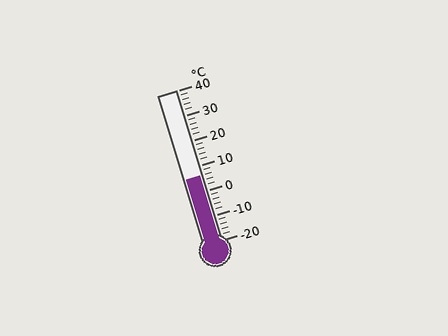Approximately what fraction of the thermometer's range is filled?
The thermometer is filled to approximately 45% of its range.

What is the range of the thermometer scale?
The thermometer scale ranges from -20°C to 40°C.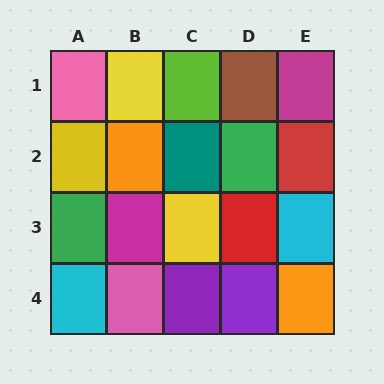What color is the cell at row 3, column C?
Yellow.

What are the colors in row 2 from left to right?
Yellow, orange, teal, green, red.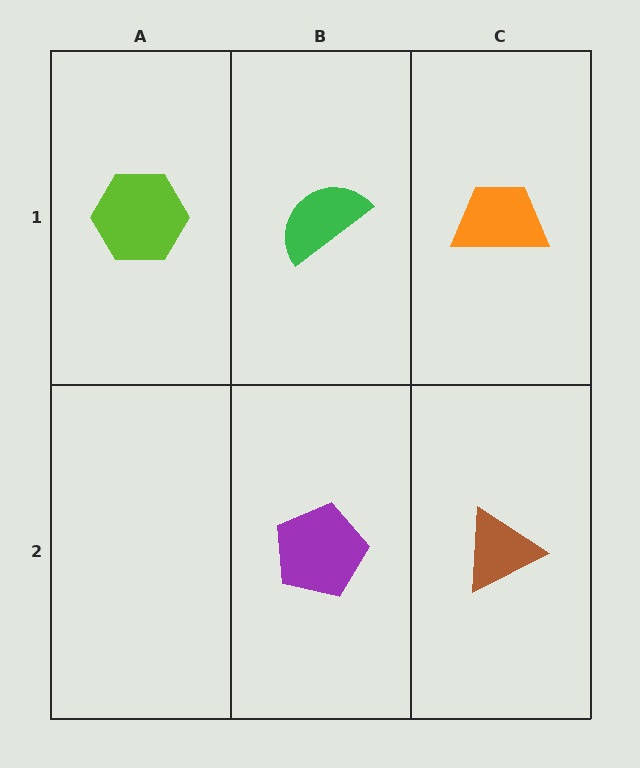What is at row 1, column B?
A green semicircle.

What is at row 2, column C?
A brown triangle.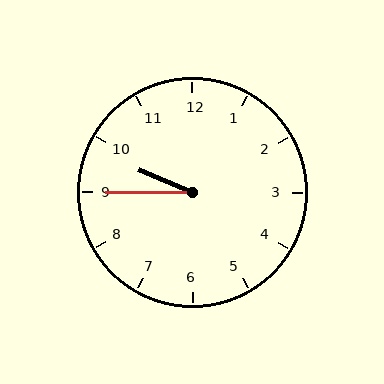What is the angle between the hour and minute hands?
Approximately 22 degrees.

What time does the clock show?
9:45.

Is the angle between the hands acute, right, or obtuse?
It is acute.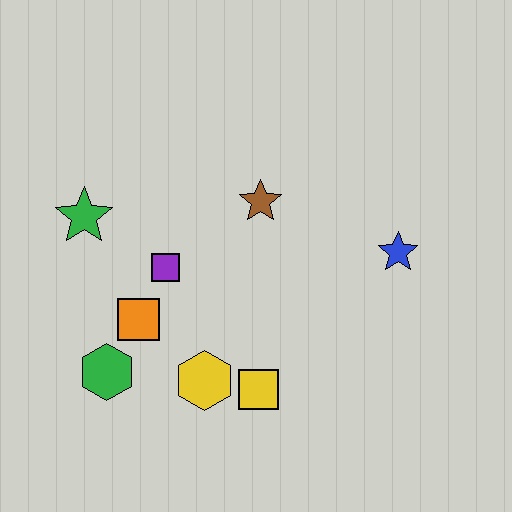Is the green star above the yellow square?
Yes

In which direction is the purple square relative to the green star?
The purple square is to the right of the green star.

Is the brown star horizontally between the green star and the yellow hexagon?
No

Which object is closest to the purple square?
The orange square is closest to the purple square.